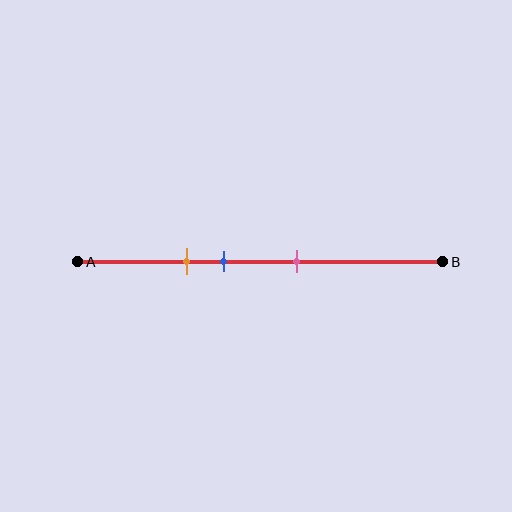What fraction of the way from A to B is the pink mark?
The pink mark is approximately 60% (0.6) of the way from A to B.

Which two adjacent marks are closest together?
The orange and blue marks are the closest adjacent pair.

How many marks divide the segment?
There are 3 marks dividing the segment.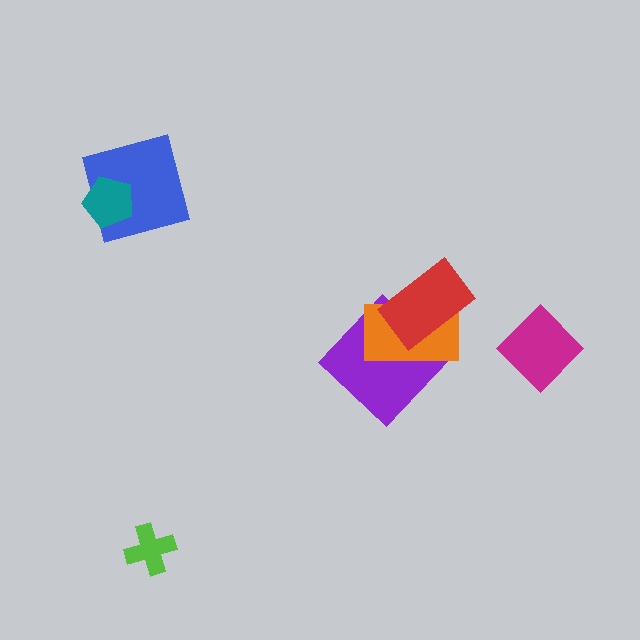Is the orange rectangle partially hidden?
Yes, it is partially covered by another shape.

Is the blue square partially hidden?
Yes, it is partially covered by another shape.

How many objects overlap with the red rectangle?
2 objects overlap with the red rectangle.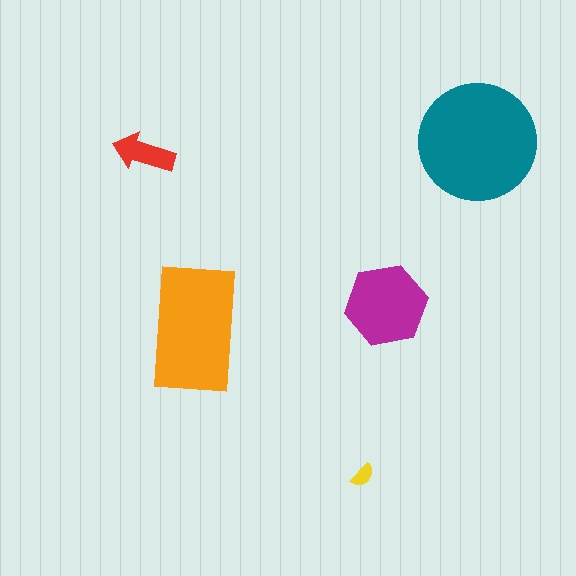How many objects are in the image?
There are 5 objects in the image.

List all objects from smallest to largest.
The yellow semicircle, the red arrow, the magenta hexagon, the orange rectangle, the teal circle.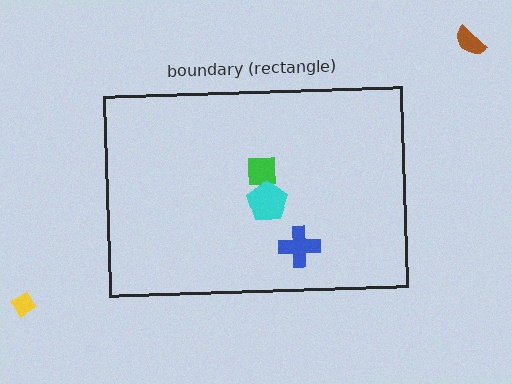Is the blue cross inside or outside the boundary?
Inside.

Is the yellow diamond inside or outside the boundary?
Outside.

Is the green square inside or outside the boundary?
Inside.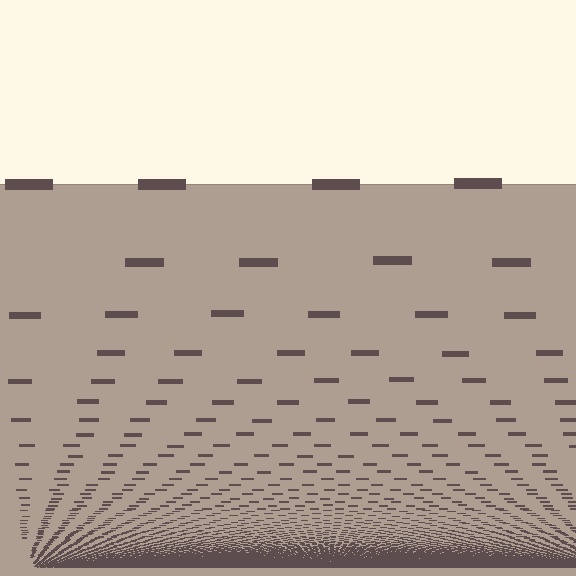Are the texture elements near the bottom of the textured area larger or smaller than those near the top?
Smaller. The gradient is inverted — elements near the bottom are smaller and denser.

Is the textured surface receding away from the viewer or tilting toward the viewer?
The surface appears to tilt toward the viewer. Texture elements get larger and sparser toward the top.